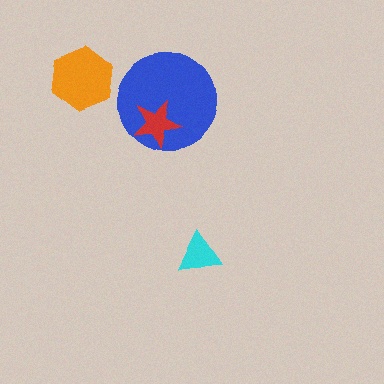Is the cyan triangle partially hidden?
No, no other shape covers it.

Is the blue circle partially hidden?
Yes, it is partially covered by another shape.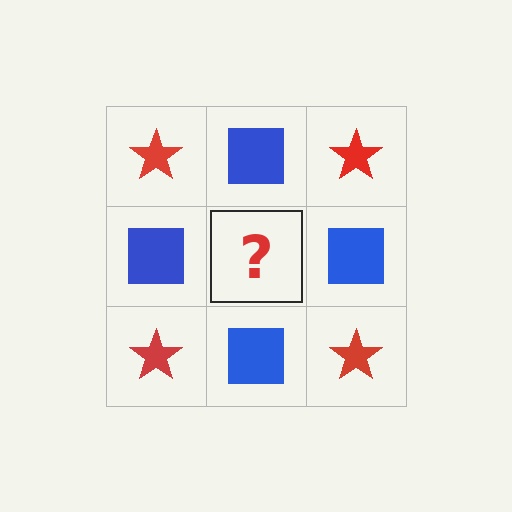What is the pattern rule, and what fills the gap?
The rule is that it alternates red star and blue square in a checkerboard pattern. The gap should be filled with a red star.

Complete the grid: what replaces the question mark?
The question mark should be replaced with a red star.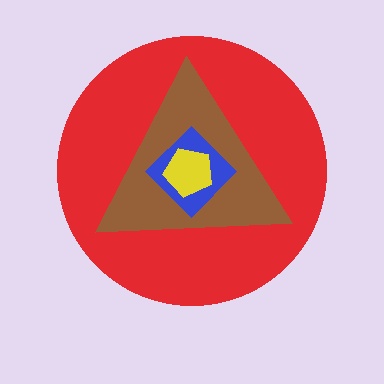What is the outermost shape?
The red circle.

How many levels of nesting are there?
4.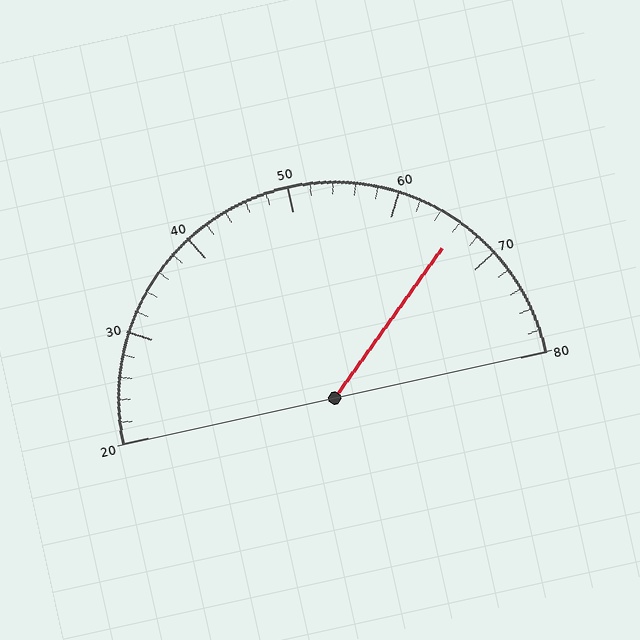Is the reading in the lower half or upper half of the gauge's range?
The reading is in the upper half of the range (20 to 80).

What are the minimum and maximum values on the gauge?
The gauge ranges from 20 to 80.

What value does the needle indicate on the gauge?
The needle indicates approximately 66.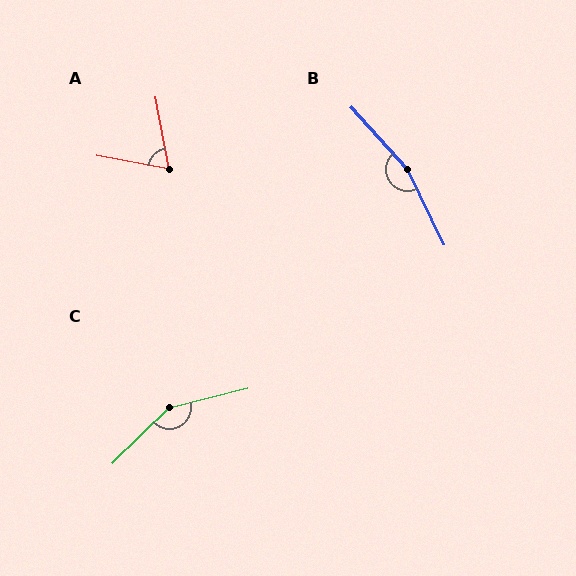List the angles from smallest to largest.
A (69°), C (150°), B (164°).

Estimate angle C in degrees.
Approximately 150 degrees.